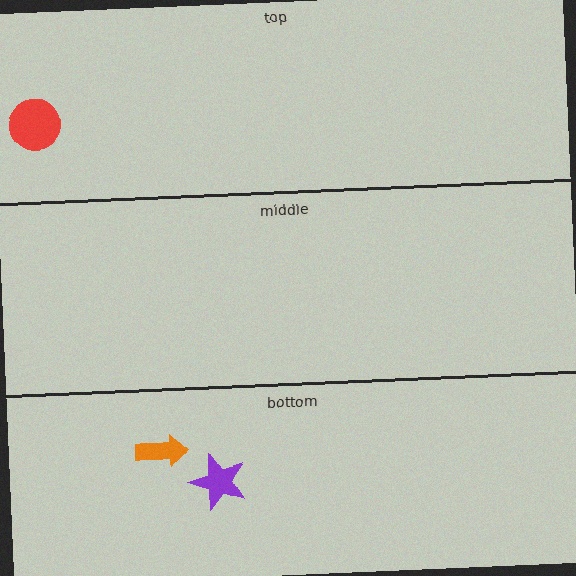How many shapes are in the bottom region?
2.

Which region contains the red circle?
The top region.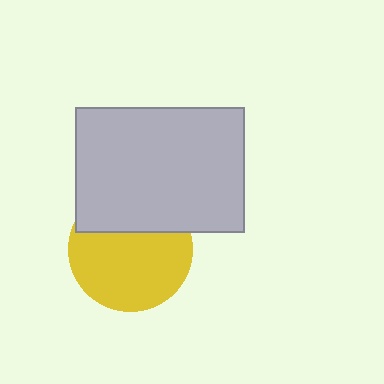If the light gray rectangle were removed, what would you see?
You would see the complete yellow circle.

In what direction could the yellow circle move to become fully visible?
The yellow circle could move down. That would shift it out from behind the light gray rectangle entirely.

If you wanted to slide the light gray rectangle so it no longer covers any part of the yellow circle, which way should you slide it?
Slide it up — that is the most direct way to separate the two shapes.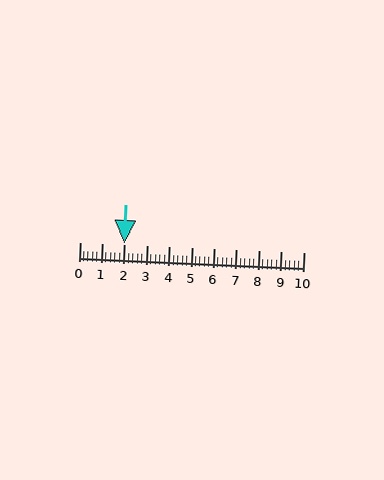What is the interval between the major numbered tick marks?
The major tick marks are spaced 1 units apart.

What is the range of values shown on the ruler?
The ruler shows values from 0 to 10.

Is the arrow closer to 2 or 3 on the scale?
The arrow is closer to 2.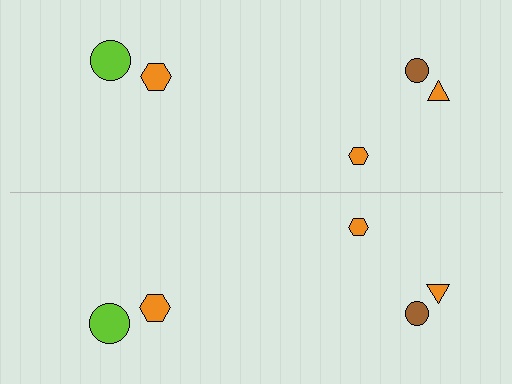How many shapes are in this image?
There are 10 shapes in this image.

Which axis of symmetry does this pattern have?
The pattern has a horizontal axis of symmetry running through the center of the image.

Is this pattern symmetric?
Yes, this pattern has bilateral (reflection) symmetry.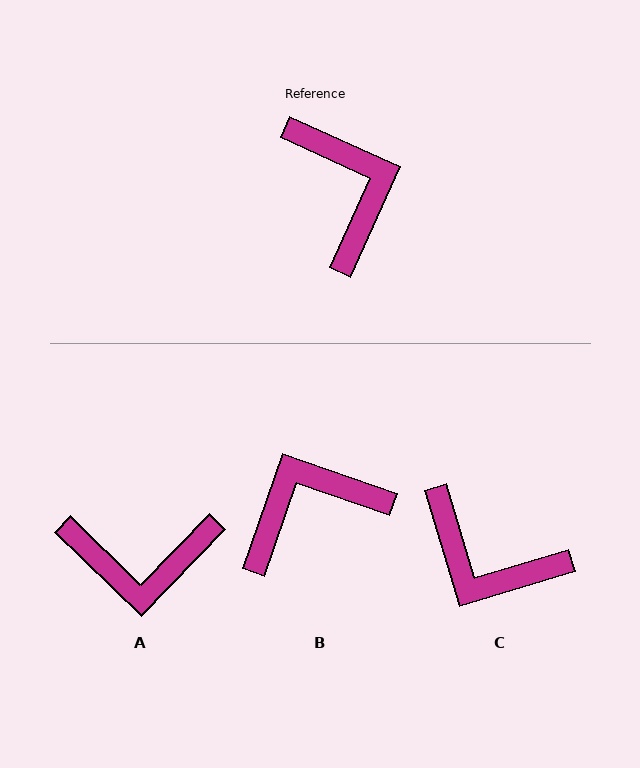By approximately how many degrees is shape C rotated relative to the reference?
Approximately 139 degrees clockwise.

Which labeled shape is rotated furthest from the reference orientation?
C, about 139 degrees away.